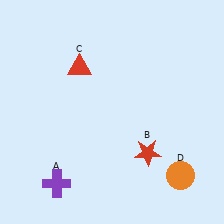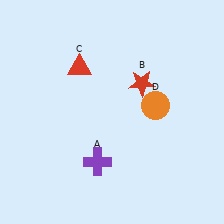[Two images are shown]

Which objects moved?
The objects that moved are: the purple cross (A), the red star (B), the orange circle (D).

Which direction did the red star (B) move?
The red star (B) moved up.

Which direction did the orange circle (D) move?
The orange circle (D) moved up.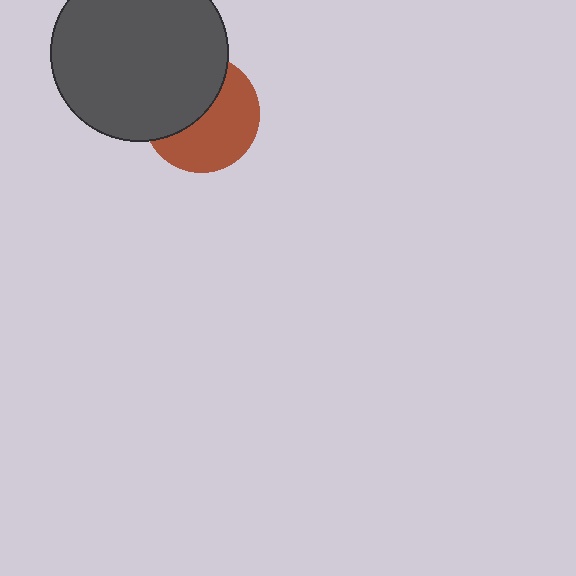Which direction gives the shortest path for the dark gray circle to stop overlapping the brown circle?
Moving toward the upper-left gives the shortest separation.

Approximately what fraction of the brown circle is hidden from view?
Roughly 45% of the brown circle is hidden behind the dark gray circle.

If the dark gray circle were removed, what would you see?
You would see the complete brown circle.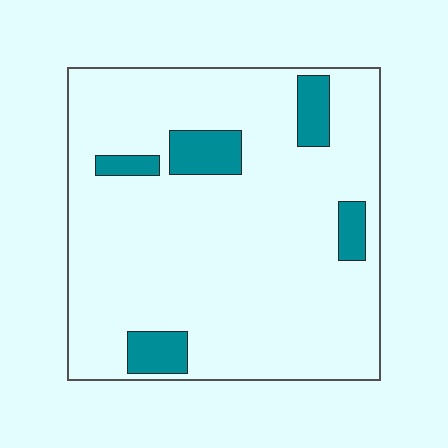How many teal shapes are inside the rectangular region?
5.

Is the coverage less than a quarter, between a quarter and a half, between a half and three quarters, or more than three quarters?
Less than a quarter.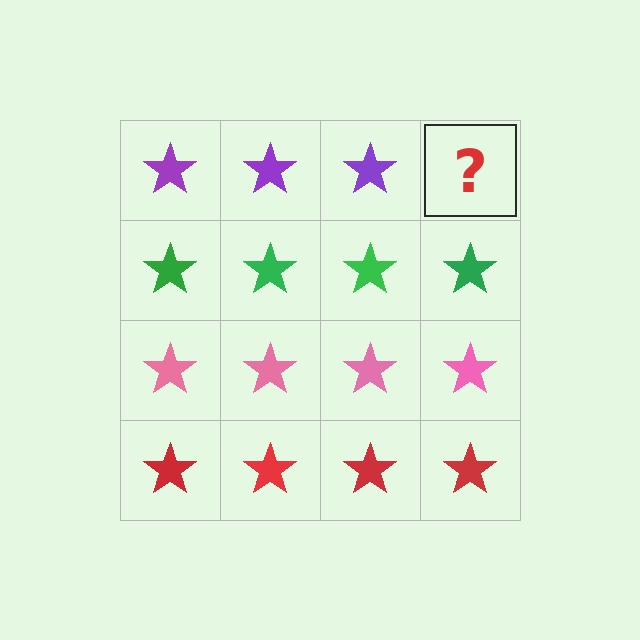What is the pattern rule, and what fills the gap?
The rule is that each row has a consistent color. The gap should be filled with a purple star.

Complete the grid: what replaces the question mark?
The question mark should be replaced with a purple star.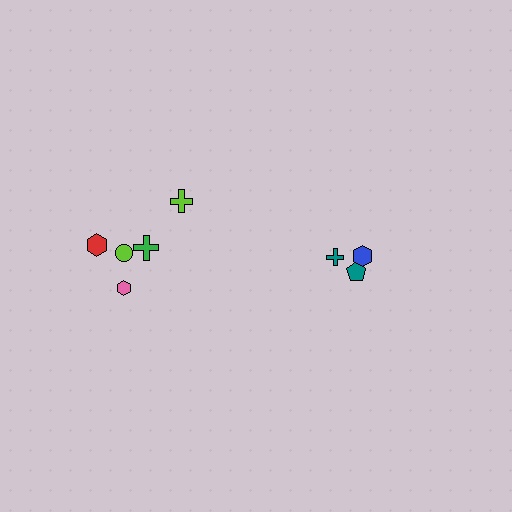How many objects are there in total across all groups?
There are 8 objects.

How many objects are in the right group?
There are 3 objects.